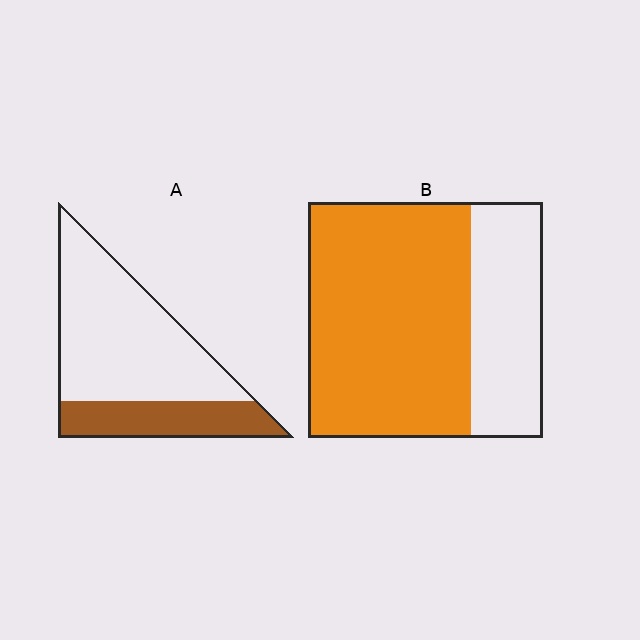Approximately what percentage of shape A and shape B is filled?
A is approximately 30% and B is approximately 70%.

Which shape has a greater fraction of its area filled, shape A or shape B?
Shape B.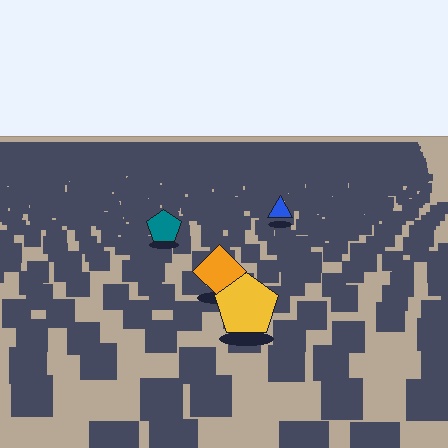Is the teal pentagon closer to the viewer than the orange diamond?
No. The orange diamond is closer — you can tell from the texture gradient: the ground texture is coarser near it.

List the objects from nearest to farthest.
From nearest to farthest: the yellow pentagon, the orange diamond, the teal pentagon, the blue triangle.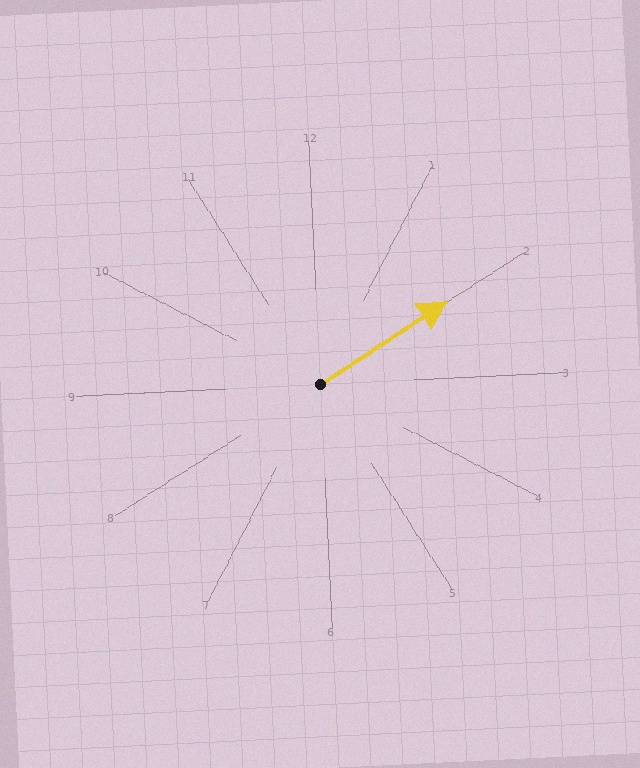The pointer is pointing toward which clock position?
Roughly 2 o'clock.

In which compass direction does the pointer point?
Northeast.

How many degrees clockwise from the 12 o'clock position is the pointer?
Approximately 60 degrees.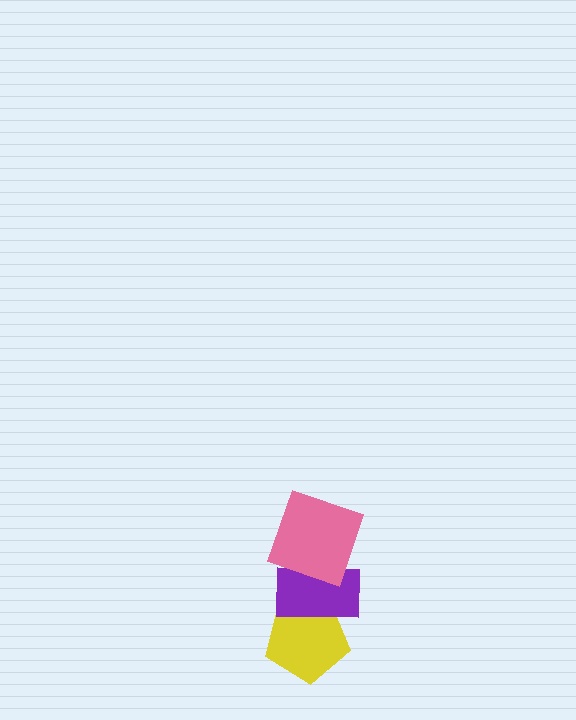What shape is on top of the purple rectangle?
The pink square is on top of the purple rectangle.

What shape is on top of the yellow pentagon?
The purple rectangle is on top of the yellow pentagon.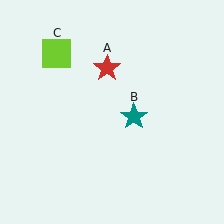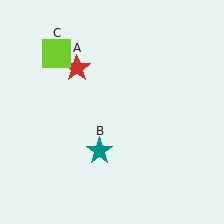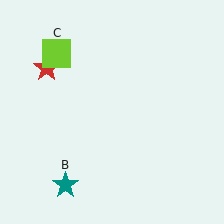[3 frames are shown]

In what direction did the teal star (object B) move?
The teal star (object B) moved down and to the left.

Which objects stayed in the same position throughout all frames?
Lime square (object C) remained stationary.